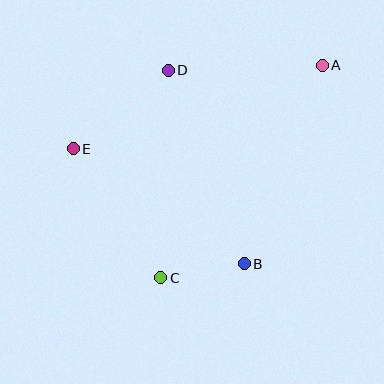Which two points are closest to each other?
Points B and C are closest to each other.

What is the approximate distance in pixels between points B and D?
The distance between B and D is approximately 208 pixels.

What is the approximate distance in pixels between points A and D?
The distance between A and D is approximately 154 pixels.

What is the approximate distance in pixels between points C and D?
The distance between C and D is approximately 208 pixels.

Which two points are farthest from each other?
Points A and C are farthest from each other.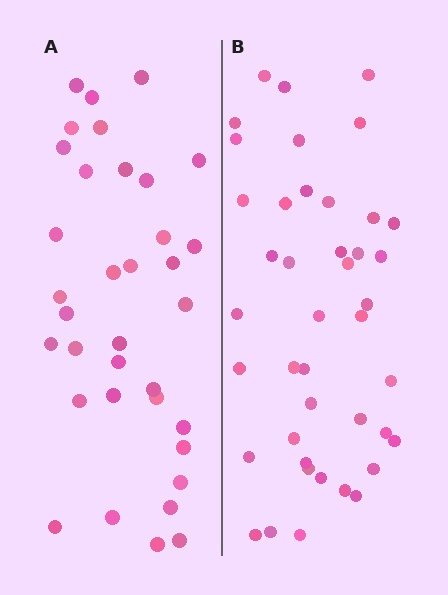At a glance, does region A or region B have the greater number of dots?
Region B (the right region) has more dots.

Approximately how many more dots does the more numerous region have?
Region B has roughly 8 or so more dots than region A.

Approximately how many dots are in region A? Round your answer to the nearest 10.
About 40 dots. (The exact count is 35, which rounds to 40.)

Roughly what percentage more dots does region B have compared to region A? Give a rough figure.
About 20% more.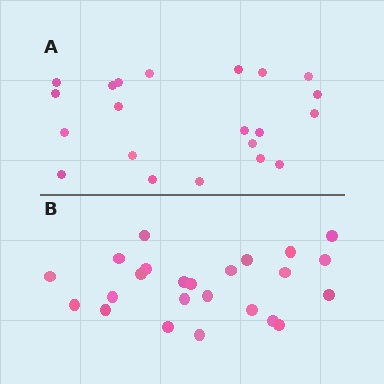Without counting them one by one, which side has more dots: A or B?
Region B (the bottom region) has more dots.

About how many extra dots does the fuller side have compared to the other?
Region B has just a few more — roughly 2 or 3 more dots than region A.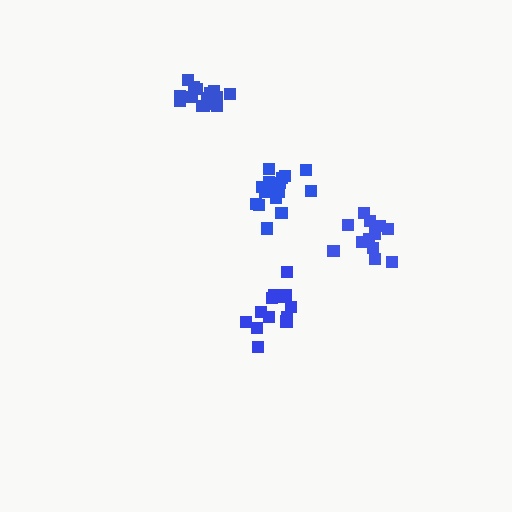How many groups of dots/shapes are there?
There are 4 groups.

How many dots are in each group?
Group 1: 17 dots, Group 2: 12 dots, Group 3: 17 dots, Group 4: 13 dots (59 total).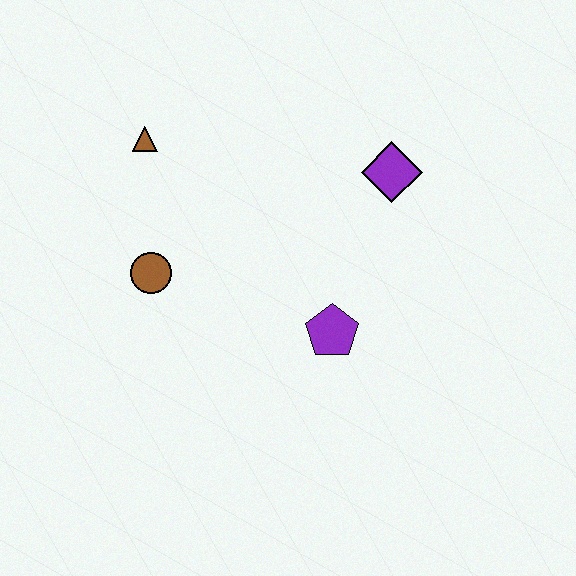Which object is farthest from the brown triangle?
The purple pentagon is farthest from the brown triangle.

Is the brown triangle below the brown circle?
No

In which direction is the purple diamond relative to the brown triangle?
The purple diamond is to the right of the brown triangle.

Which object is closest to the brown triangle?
The brown circle is closest to the brown triangle.